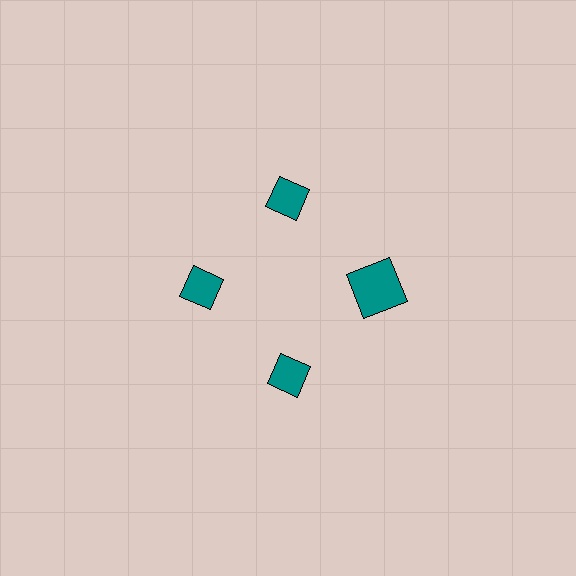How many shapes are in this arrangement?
There are 4 shapes arranged in a ring pattern.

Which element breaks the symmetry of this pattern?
The teal square at roughly the 3 o'clock position breaks the symmetry. All other shapes are teal diamonds.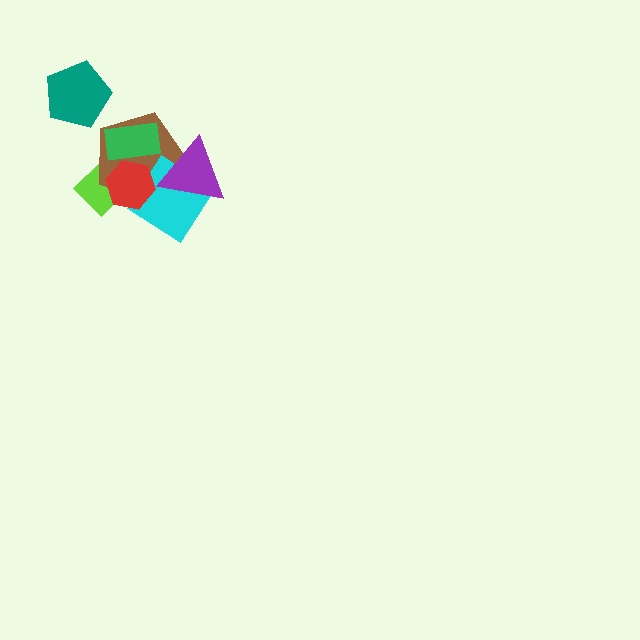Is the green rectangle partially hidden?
Yes, it is partially covered by another shape.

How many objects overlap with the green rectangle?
2 objects overlap with the green rectangle.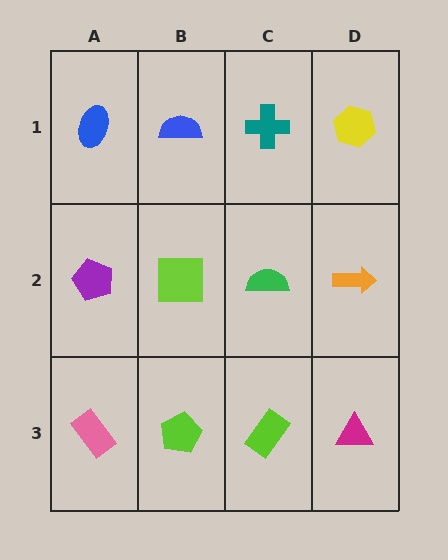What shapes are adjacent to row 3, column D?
An orange arrow (row 2, column D), a lime rectangle (row 3, column C).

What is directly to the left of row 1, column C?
A blue semicircle.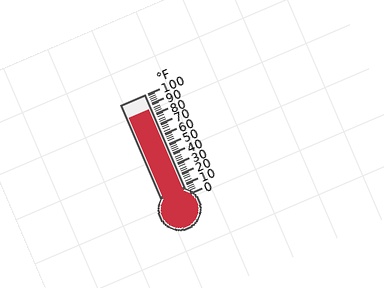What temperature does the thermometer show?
The thermometer shows approximately 86°F.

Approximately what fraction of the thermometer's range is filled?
The thermometer is filled to approximately 85% of its range.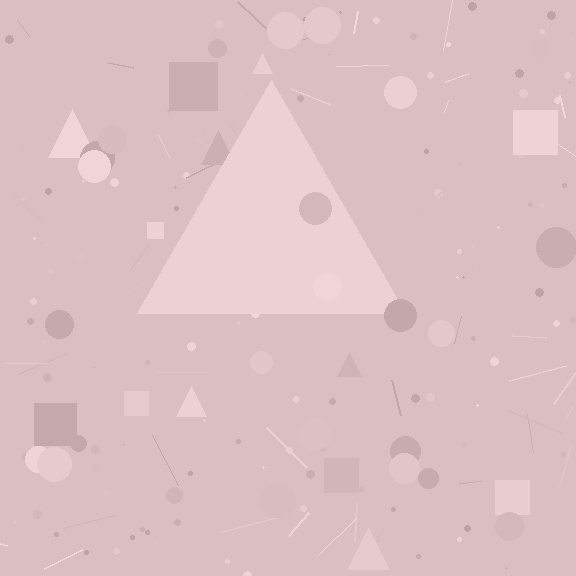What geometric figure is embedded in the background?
A triangle is embedded in the background.